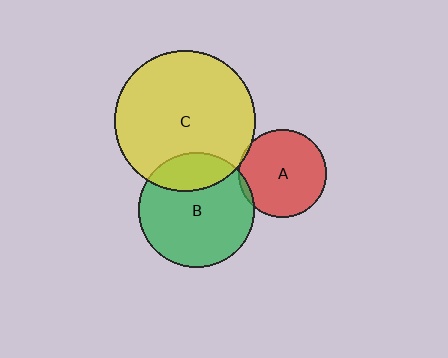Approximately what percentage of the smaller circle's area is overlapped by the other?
Approximately 25%.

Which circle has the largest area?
Circle C (yellow).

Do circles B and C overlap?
Yes.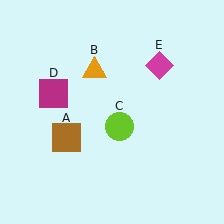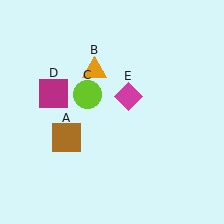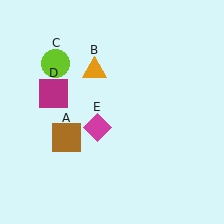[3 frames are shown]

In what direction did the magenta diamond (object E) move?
The magenta diamond (object E) moved down and to the left.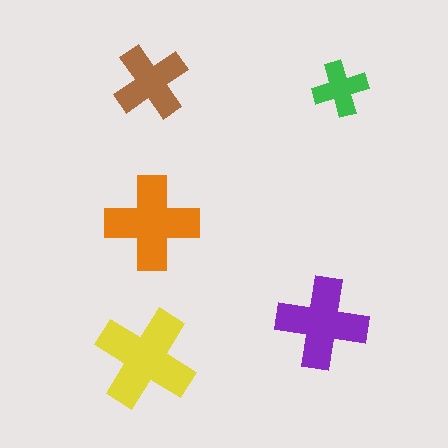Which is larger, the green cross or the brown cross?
The brown one.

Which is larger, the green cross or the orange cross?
The orange one.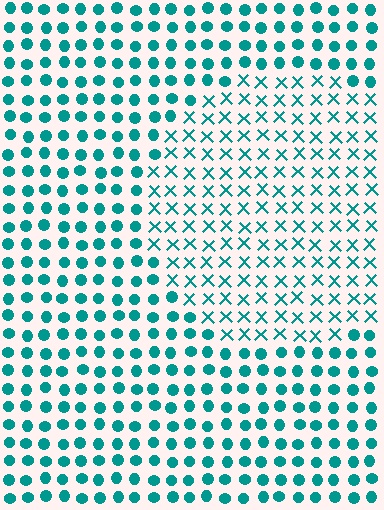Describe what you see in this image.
The image is filled with small teal elements arranged in a uniform grid. A circle-shaped region contains X marks, while the surrounding area contains circles. The boundary is defined purely by the change in element shape.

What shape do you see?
I see a circle.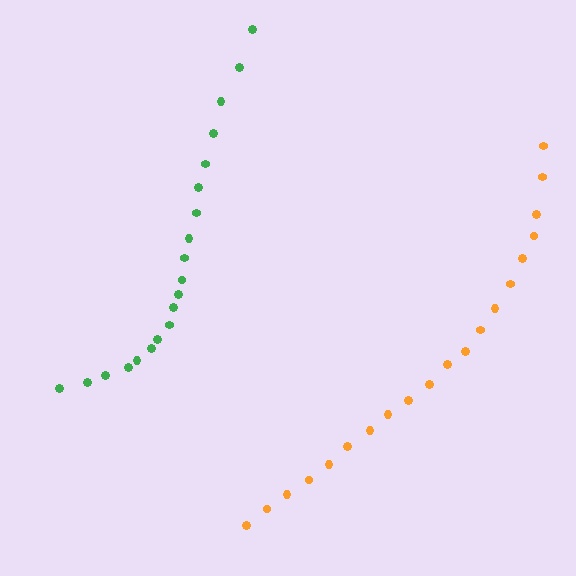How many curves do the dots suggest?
There are 2 distinct paths.